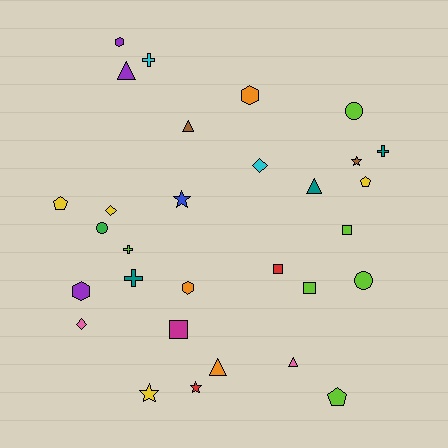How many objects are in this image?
There are 30 objects.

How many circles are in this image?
There are 3 circles.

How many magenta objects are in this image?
There is 1 magenta object.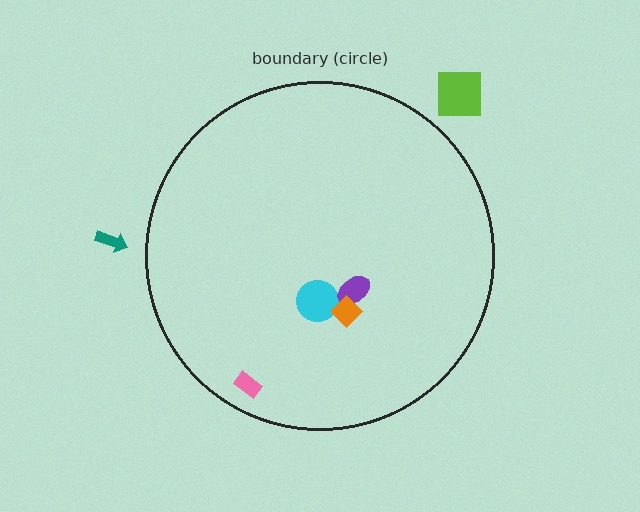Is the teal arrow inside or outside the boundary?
Outside.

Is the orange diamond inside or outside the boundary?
Inside.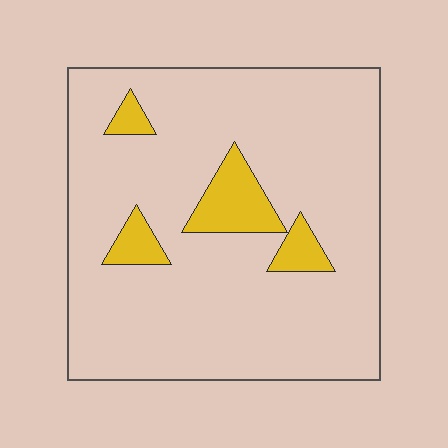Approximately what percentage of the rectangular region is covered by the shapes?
Approximately 10%.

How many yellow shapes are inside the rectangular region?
4.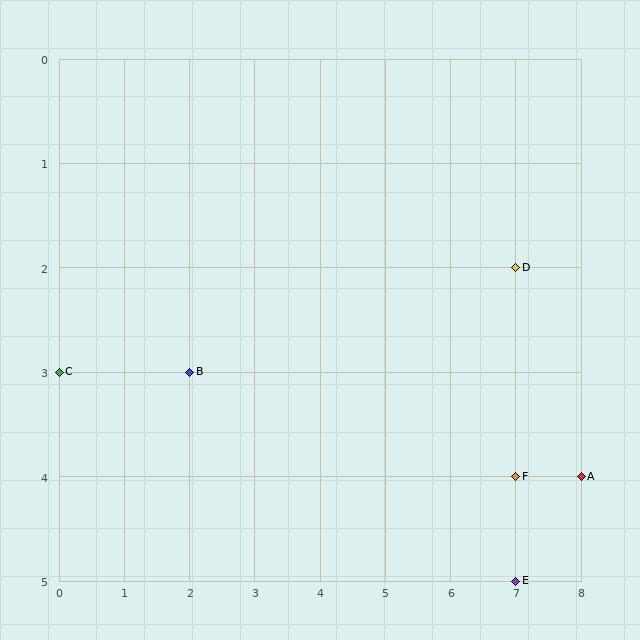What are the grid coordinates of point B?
Point B is at grid coordinates (2, 3).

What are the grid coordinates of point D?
Point D is at grid coordinates (7, 2).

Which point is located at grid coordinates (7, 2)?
Point D is at (7, 2).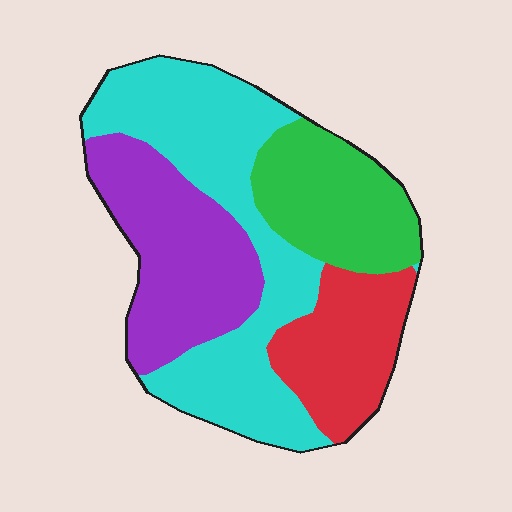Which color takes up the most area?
Cyan, at roughly 40%.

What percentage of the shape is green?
Green takes up about one fifth (1/5) of the shape.